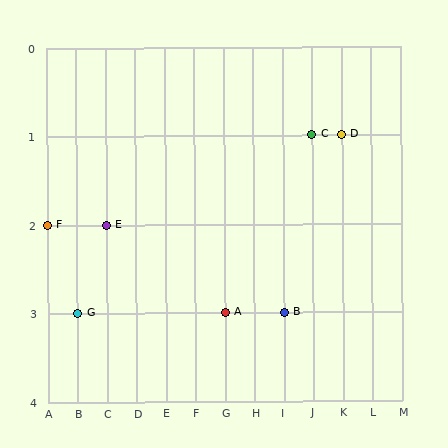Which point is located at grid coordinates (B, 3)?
Point G is at (B, 3).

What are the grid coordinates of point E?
Point E is at grid coordinates (C, 2).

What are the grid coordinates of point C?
Point C is at grid coordinates (J, 1).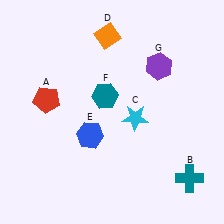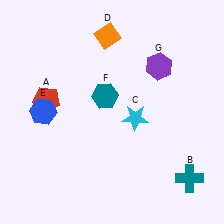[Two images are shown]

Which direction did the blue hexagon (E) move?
The blue hexagon (E) moved left.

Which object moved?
The blue hexagon (E) moved left.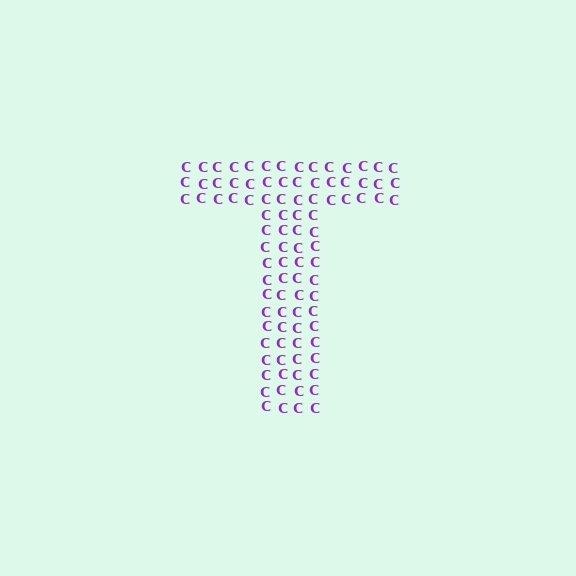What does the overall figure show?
The overall figure shows the letter T.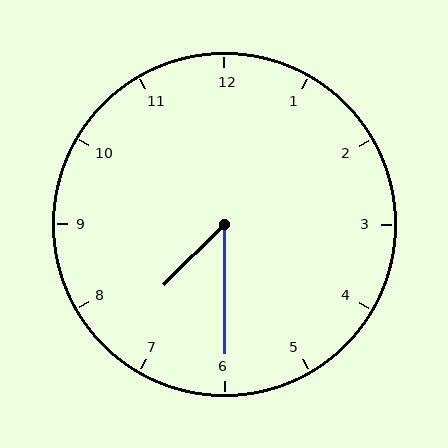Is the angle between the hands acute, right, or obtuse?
It is acute.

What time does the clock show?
7:30.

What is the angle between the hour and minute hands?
Approximately 45 degrees.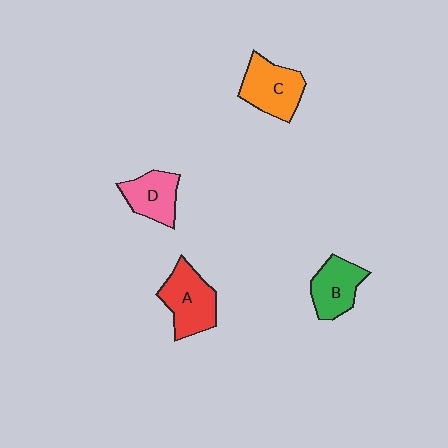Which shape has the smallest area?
Shape D (pink).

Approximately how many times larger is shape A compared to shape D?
Approximately 1.3 times.